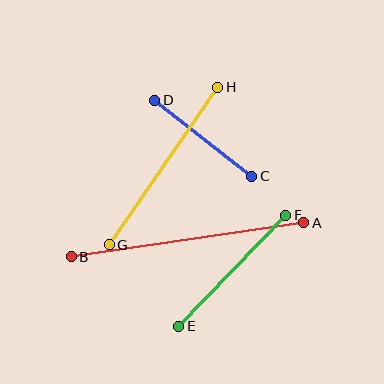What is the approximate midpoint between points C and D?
The midpoint is at approximately (203, 138) pixels.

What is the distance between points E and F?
The distance is approximately 154 pixels.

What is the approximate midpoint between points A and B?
The midpoint is at approximately (187, 240) pixels.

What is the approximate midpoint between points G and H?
The midpoint is at approximately (163, 166) pixels.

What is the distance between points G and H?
The distance is approximately 191 pixels.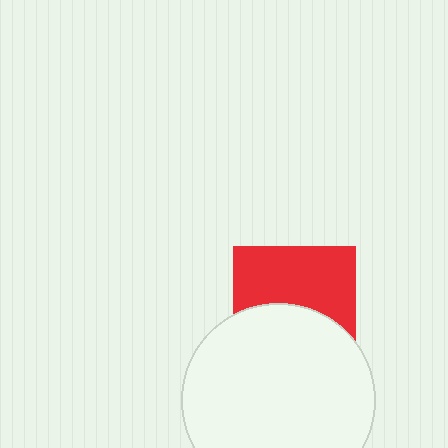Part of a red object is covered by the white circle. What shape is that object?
It is a square.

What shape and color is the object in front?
The object in front is a white circle.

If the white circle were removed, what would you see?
You would see the complete red square.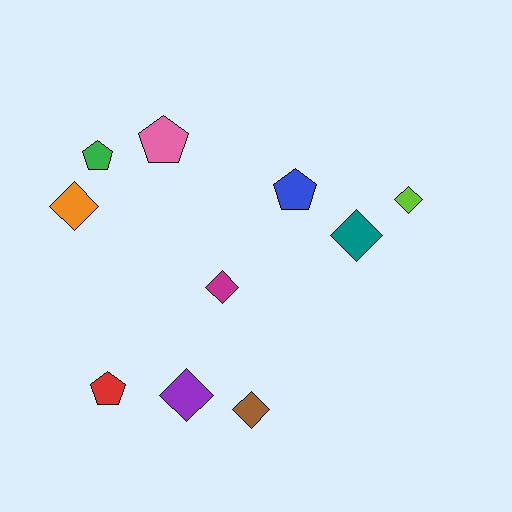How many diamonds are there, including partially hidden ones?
There are 6 diamonds.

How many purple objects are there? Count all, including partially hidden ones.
There is 1 purple object.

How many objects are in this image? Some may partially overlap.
There are 10 objects.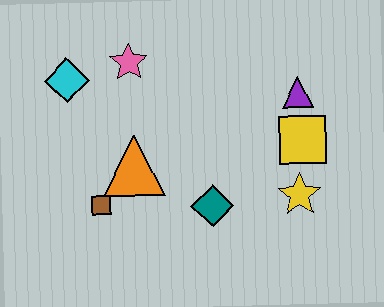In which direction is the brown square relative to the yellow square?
The brown square is to the left of the yellow square.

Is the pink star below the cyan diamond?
No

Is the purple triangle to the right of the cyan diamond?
Yes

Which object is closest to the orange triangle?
The brown square is closest to the orange triangle.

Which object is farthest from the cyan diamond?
The yellow star is farthest from the cyan diamond.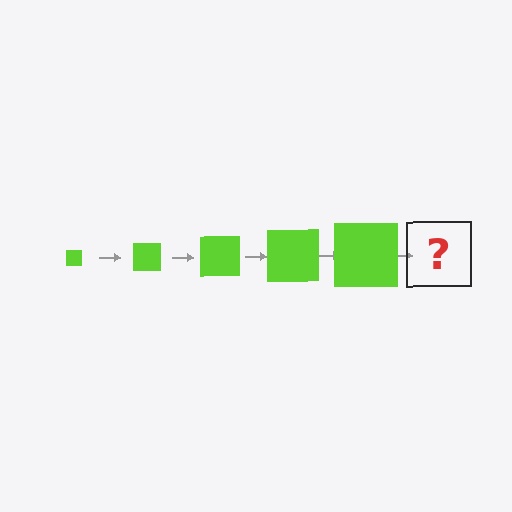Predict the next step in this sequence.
The next step is a lime square, larger than the previous one.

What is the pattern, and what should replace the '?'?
The pattern is that the square gets progressively larger each step. The '?' should be a lime square, larger than the previous one.